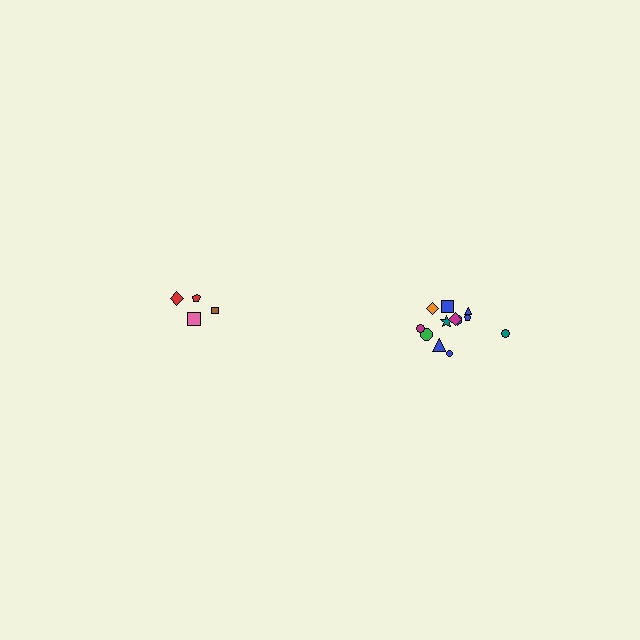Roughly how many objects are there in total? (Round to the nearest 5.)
Roughly 15 objects in total.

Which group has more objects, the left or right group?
The right group.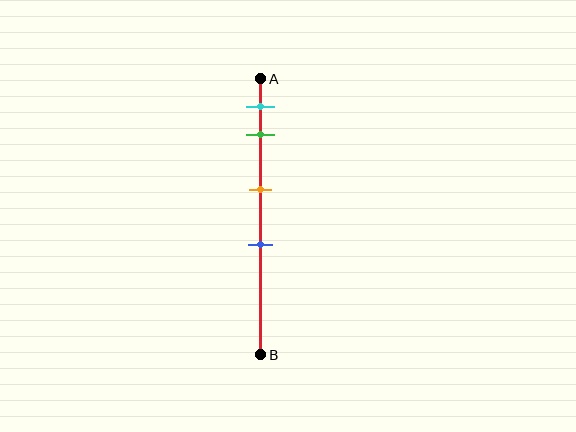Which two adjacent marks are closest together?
The cyan and green marks are the closest adjacent pair.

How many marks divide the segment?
There are 4 marks dividing the segment.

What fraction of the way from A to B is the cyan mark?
The cyan mark is approximately 10% (0.1) of the way from A to B.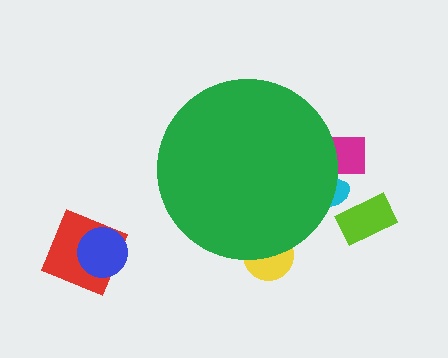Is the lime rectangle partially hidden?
No, the lime rectangle is fully visible.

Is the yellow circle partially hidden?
Yes, the yellow circle is partially hidden behind the green circle.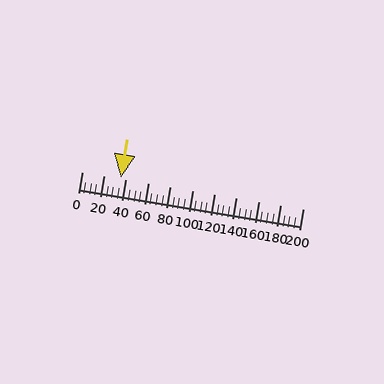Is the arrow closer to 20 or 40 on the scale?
The arrow is closer to 40.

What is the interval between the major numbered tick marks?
The major tick marks are spaced 20 units apart.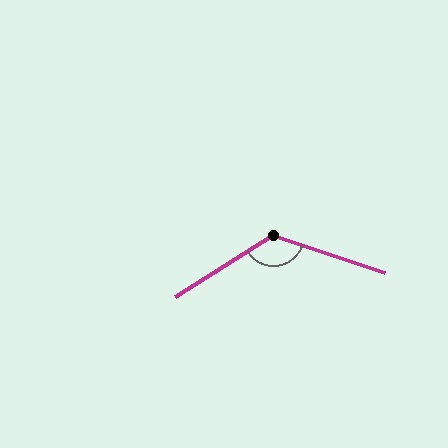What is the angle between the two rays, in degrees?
Approximately 129 degrees.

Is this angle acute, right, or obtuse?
It is obtuse.